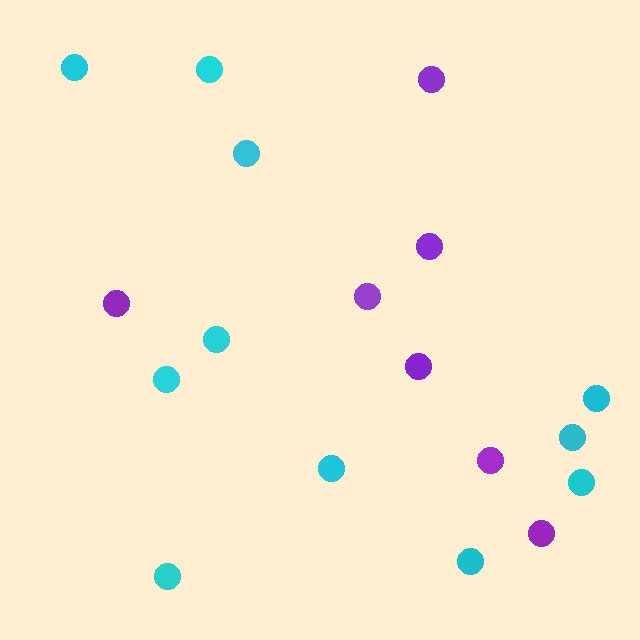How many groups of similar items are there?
There are 2 groups: one group of purple circles (7) and one group of cyan circles (11).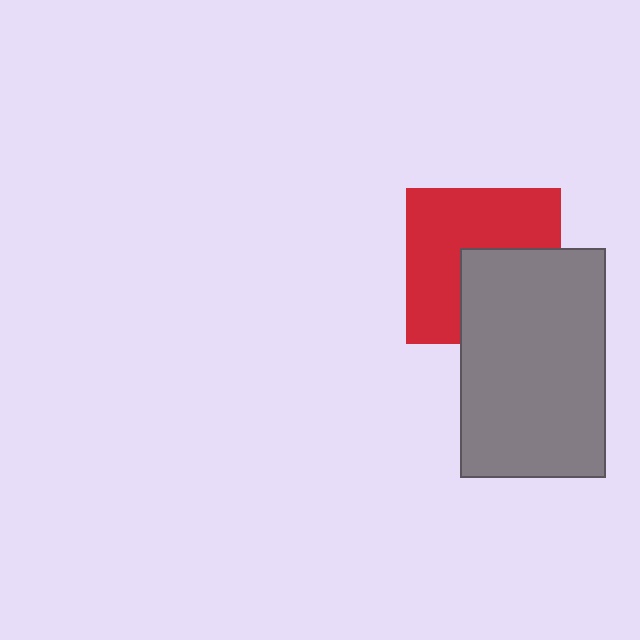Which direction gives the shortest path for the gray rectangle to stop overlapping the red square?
Moving toward the lower-right gives the shortest separation.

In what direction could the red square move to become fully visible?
The red square could move toward the upper-left. That would shift it out from behind the gray rectangle entirely.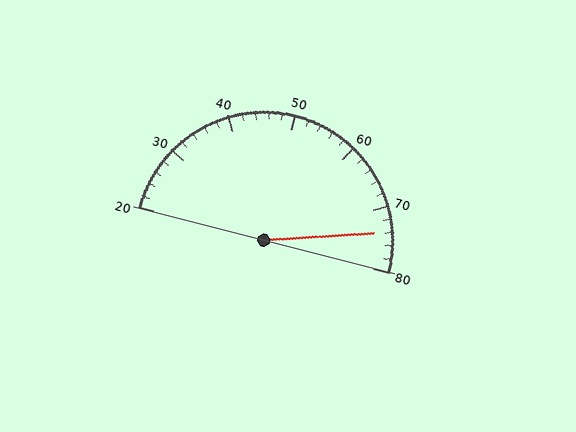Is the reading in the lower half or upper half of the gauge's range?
The reading is in the upper half of the range (20 to 80).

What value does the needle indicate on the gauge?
The needle indicates approximately 74.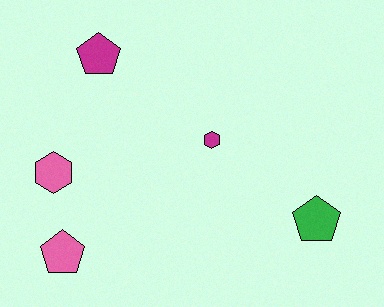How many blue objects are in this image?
There are no blue objects.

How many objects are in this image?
There are 5 objects.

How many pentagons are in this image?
There are 3 pentagons.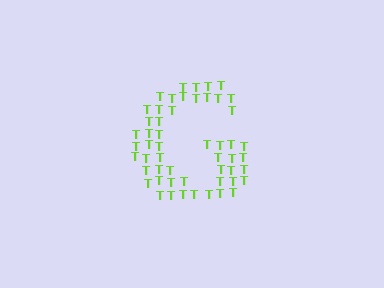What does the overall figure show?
The overall figure shows the letter G.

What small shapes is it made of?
It is made of small letter T's.